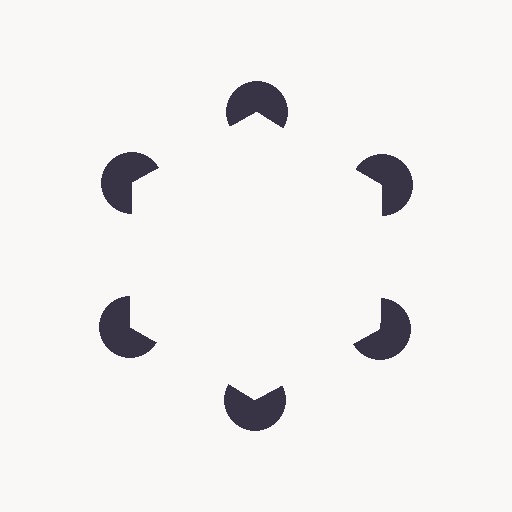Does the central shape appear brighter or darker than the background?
It typically appears slightly brighter than the background, even though no actual brightness change is drawn.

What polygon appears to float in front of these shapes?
An illusory hexagon — its edges are inferred from the aligned wedge cuts in the pac-man discs, not physically drawn.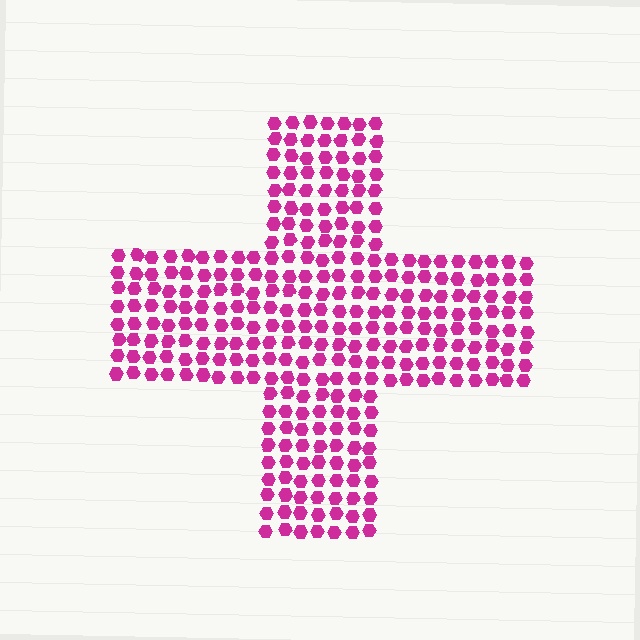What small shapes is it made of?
It is made of small hexagons.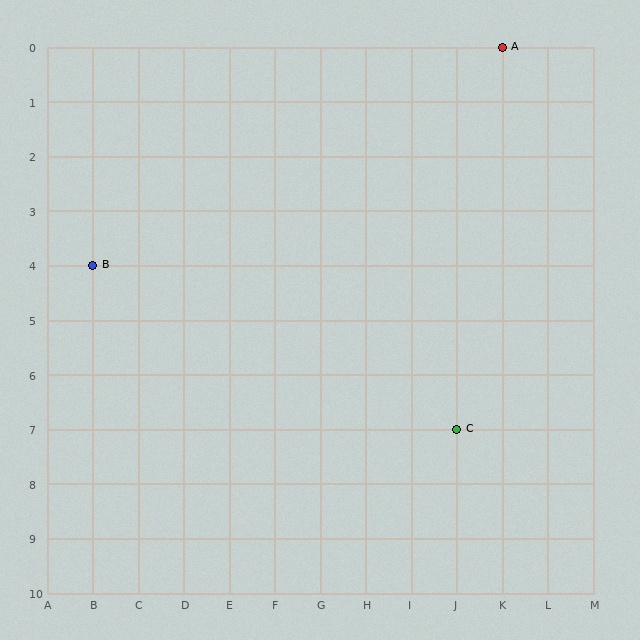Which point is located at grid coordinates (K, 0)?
Point A is at (K, 0).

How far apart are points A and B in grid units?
Points A and B are 9 columns and 4 rows apart (about 9.8 grid units diagonally).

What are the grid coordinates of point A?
Point A is at grid coordinates (K, 0).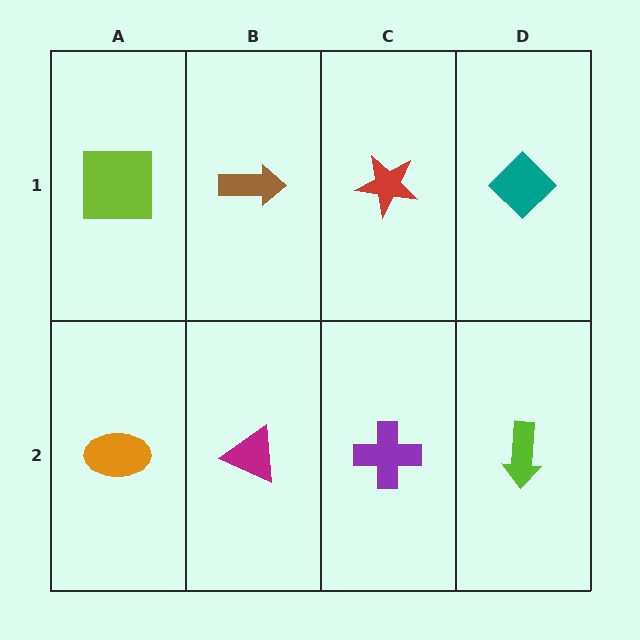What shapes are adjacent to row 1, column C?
A purple cross (row 2, column C), a brown arrow (row 1, column B), a teal diamond (row 1, column D).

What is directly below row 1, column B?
A magenta triangle.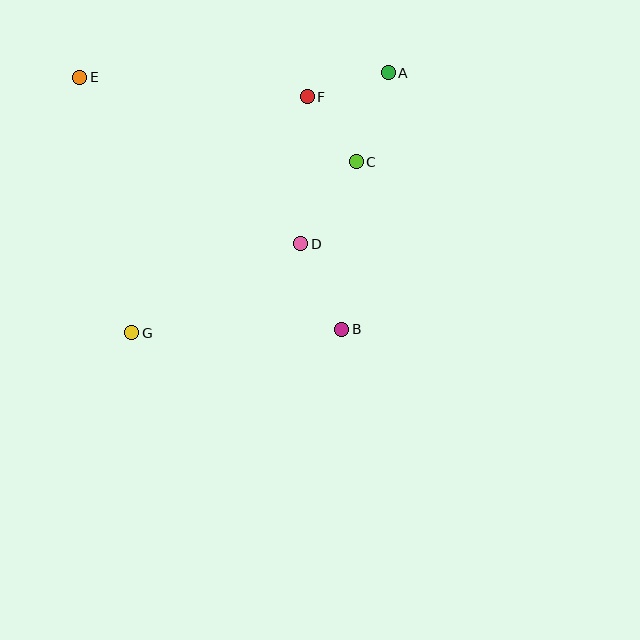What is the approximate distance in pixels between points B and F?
The distance between B and F is approximately 235 pixels.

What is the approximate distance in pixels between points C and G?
The distance between C and G is approximately 282 pixels.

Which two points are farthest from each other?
Points A and G are farthest from each other.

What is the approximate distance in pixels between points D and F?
The distance between D and F is approximately 147 pixels.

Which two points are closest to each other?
Points C and F are closest to each other.